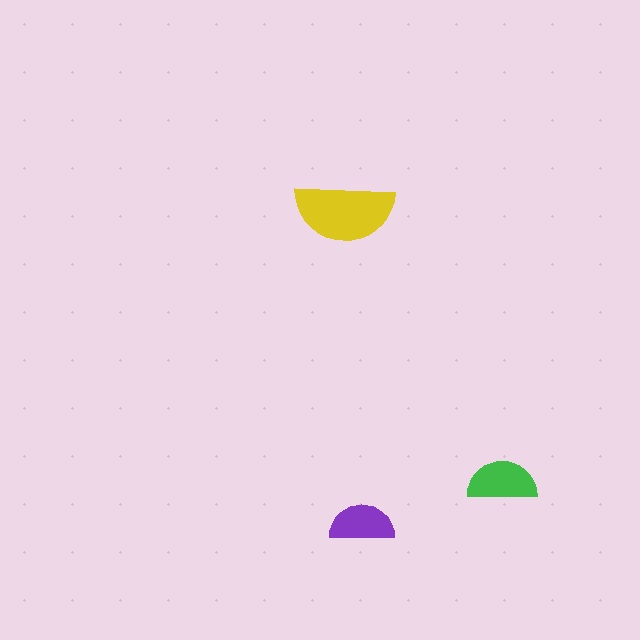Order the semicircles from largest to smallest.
the yellow one, the green one, the purple one.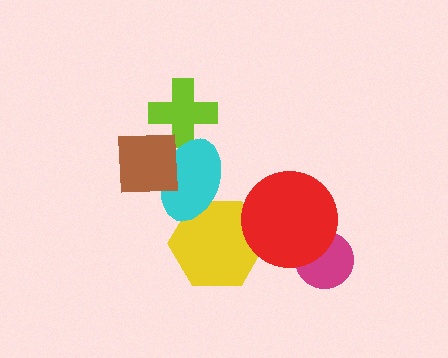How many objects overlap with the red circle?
2 objects overlap with the red circle.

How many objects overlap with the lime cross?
2 objects overlap with the lime cross.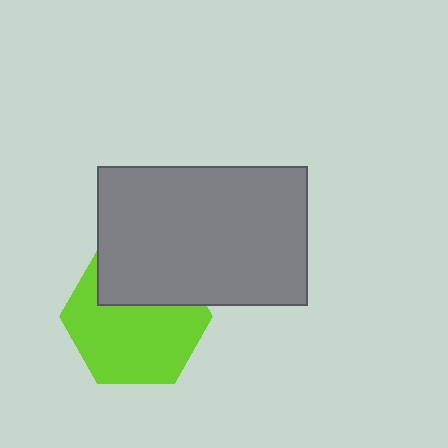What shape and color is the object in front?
The object in front is a gray rectangle.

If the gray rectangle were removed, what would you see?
You would see the complete lime hexagon.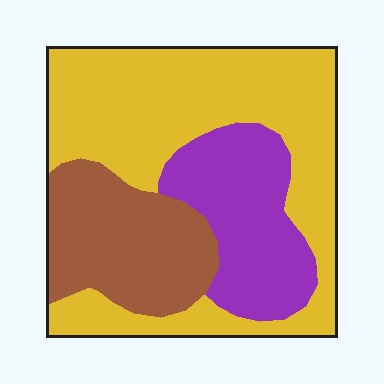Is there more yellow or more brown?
Yellow.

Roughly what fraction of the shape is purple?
Purple covers 23% of the shape.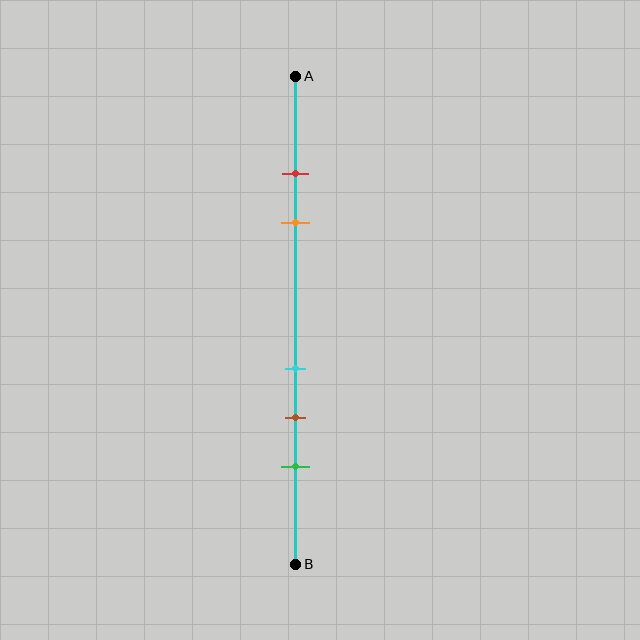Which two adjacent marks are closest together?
The red and orange marks are the closest adjacent pair.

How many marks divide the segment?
There are 5 marks dividing the segment.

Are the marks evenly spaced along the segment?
No, the marks are not evenly spaced.